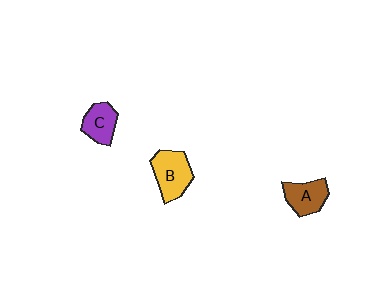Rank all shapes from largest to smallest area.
From largest to smallest: B (yellow), A (brown), C (purple).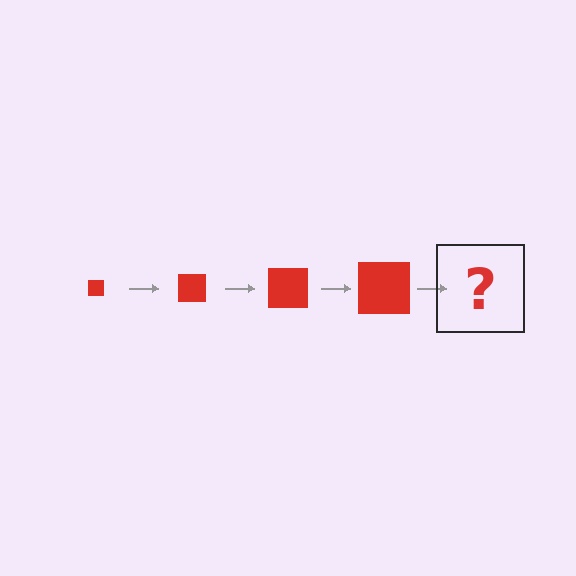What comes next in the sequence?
The next element should be a red square, larger than the previous one.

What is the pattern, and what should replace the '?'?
The pattern is that the square gets progressively larger each step. The '?' should be a red square, larger than the previous one.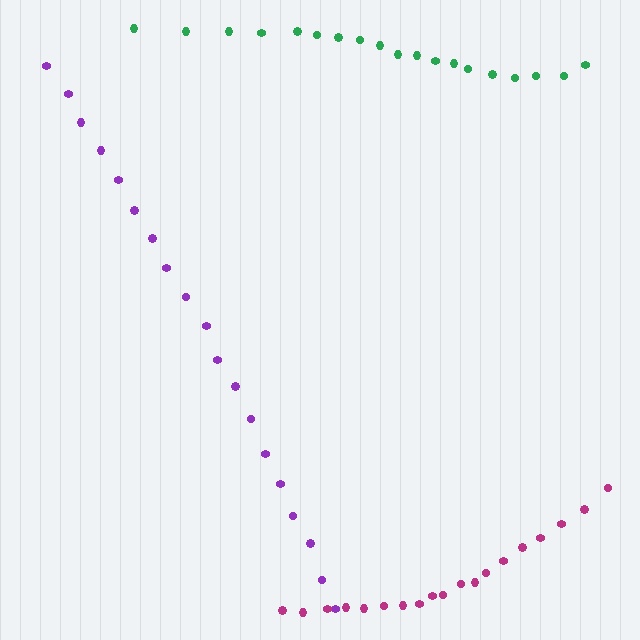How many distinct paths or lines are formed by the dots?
There are 3 distinct paths.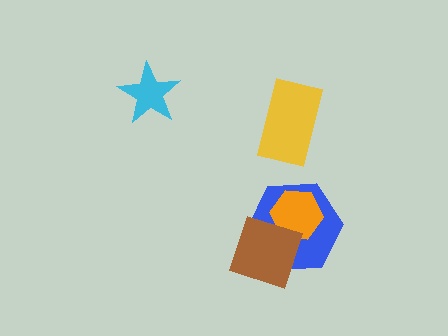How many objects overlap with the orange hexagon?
2 objects overlap with the orange hexagon.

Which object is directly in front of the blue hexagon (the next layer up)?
The orange hexagon is directly in front of the blue hexagon.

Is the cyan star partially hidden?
No, no other shape covers it.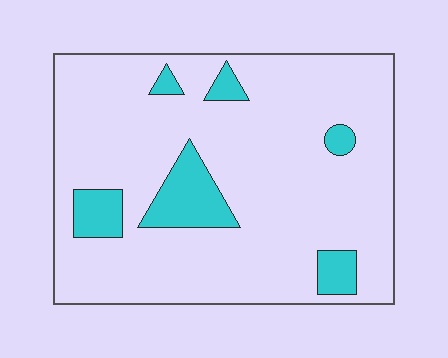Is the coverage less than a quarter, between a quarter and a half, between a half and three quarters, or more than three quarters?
Less than a quarter.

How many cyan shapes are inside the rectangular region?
6.